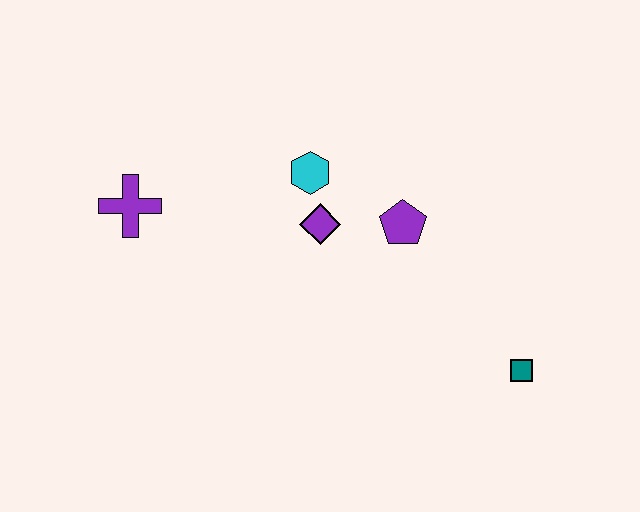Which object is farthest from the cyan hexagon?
The teal square is farthest from the cyan hexagon.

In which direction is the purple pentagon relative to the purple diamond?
The purple pentagon is to the right of the purple diamond.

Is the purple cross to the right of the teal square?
No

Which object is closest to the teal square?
The purple pentagon is closest to the teal square.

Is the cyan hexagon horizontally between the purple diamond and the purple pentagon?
No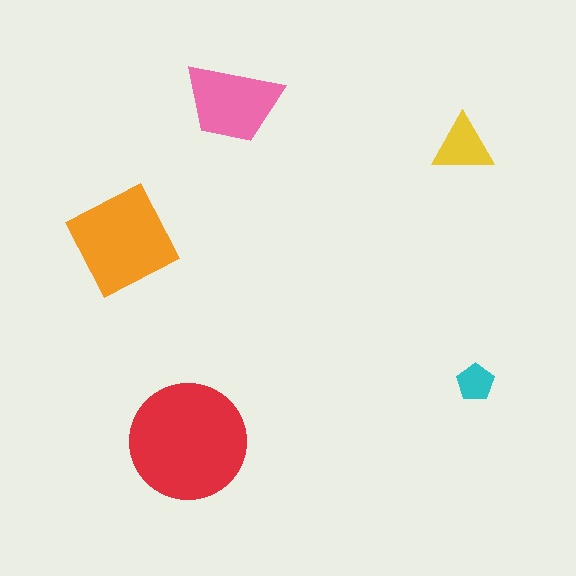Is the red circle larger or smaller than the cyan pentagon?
Larger.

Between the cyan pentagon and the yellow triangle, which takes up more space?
The yellow triangle.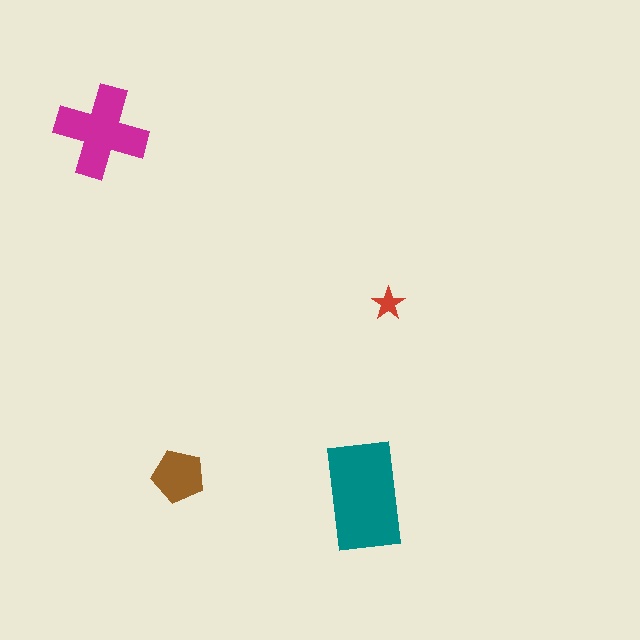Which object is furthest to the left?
The magenta cross is leftmost.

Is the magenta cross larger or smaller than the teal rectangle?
Smaller.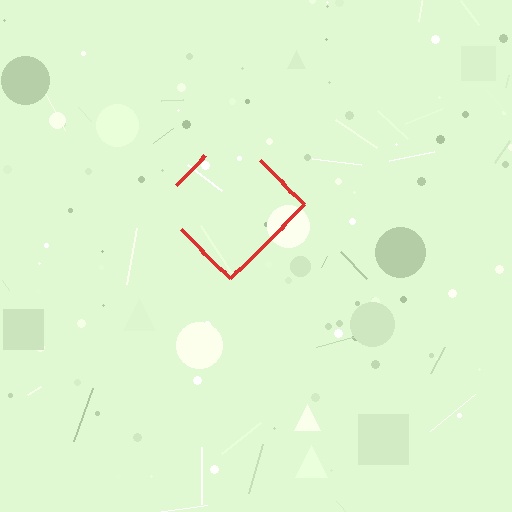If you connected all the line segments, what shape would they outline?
They would outline a diamond.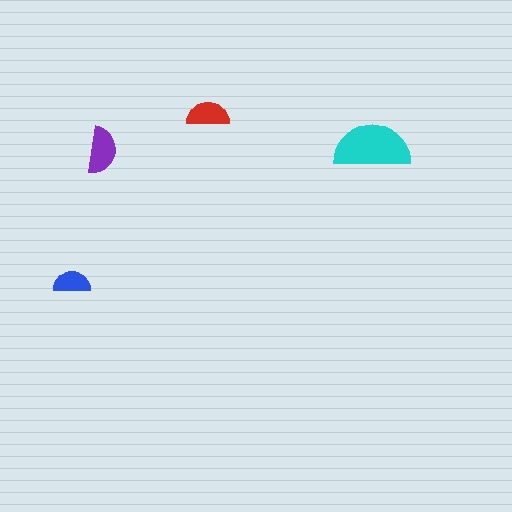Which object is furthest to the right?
The cyan semicircle is rightmost.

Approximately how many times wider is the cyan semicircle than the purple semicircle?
About 1.5 times wider.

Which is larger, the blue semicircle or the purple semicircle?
The purple one.